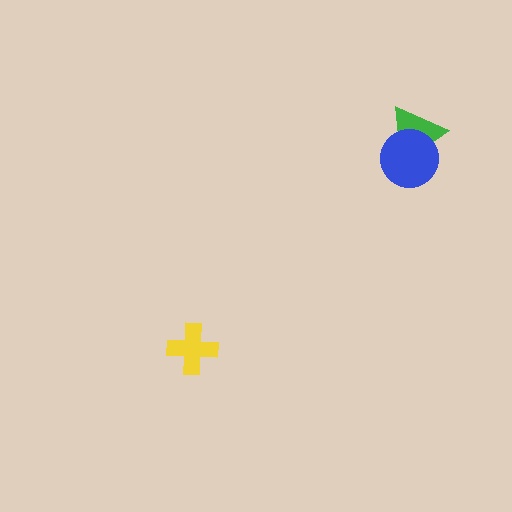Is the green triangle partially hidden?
Yes, it is partially covered by another shape.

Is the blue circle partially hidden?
No, no other shape covers it.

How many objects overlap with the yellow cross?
0 objects overlap with the yellow cross.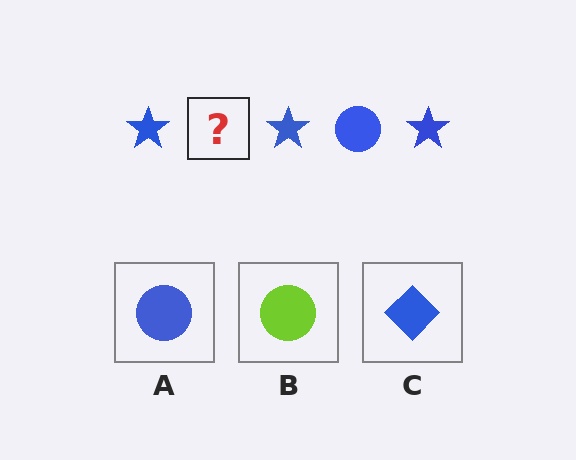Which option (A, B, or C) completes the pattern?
A.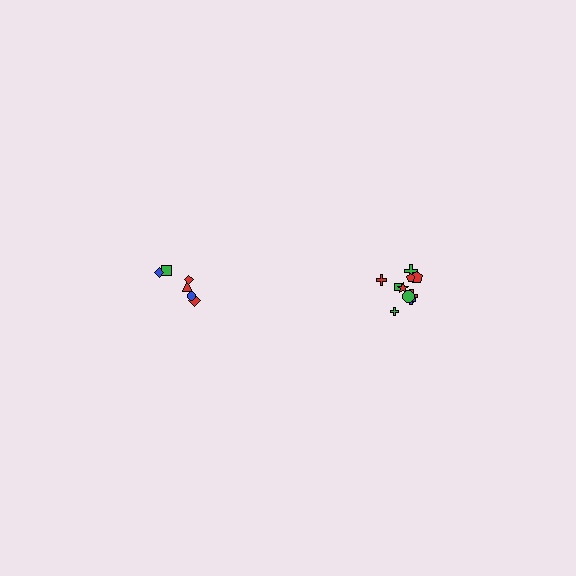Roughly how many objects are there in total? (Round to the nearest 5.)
Roughly 15 objects in total.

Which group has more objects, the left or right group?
The right group.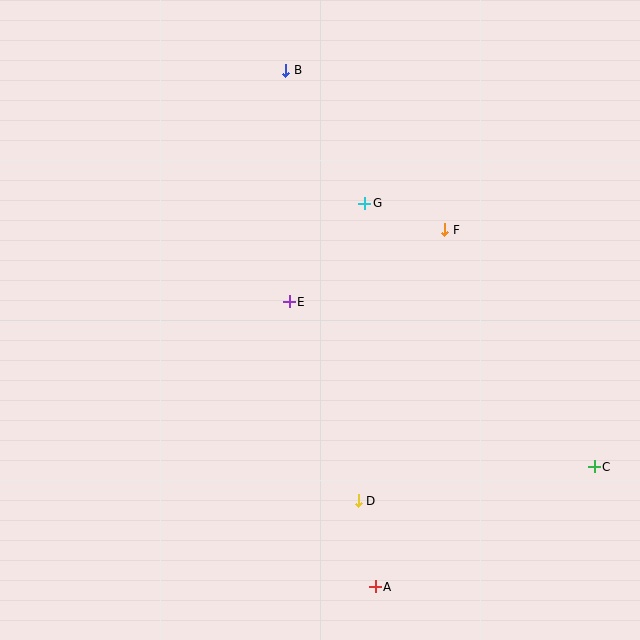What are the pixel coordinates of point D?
Point D is at (358, 501).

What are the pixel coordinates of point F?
Point F is at (445, 230).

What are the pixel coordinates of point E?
Point E is at (289, 302).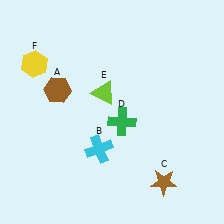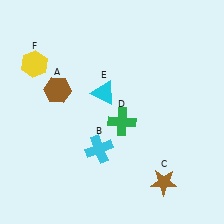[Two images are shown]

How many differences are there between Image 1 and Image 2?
There is 1 difference between the two images.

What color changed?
The triangle (E) changed from lime in Image 1 to cyan in Image 2.